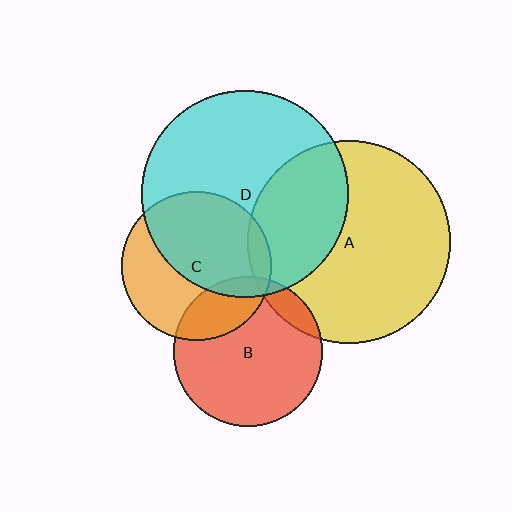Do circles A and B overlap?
Yes.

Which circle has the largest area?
Circle D (cyan).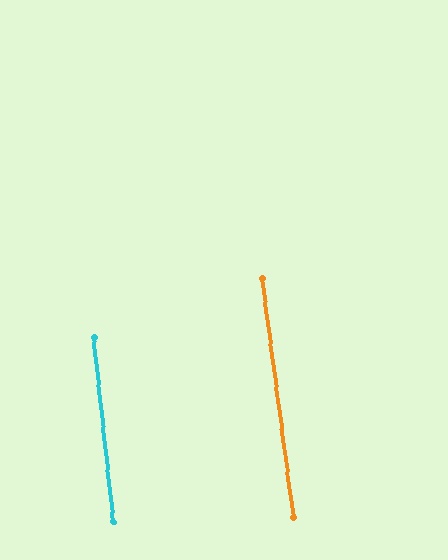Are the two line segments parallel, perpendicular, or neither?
Parallel — their directions differ by only 1.1°.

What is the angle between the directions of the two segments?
Approximately 1 degree.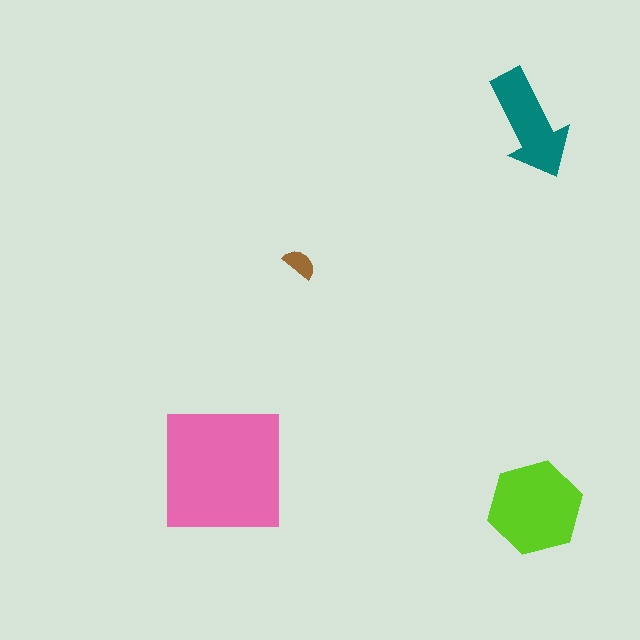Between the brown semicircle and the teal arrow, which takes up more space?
The teal arrow.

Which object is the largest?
The pink square.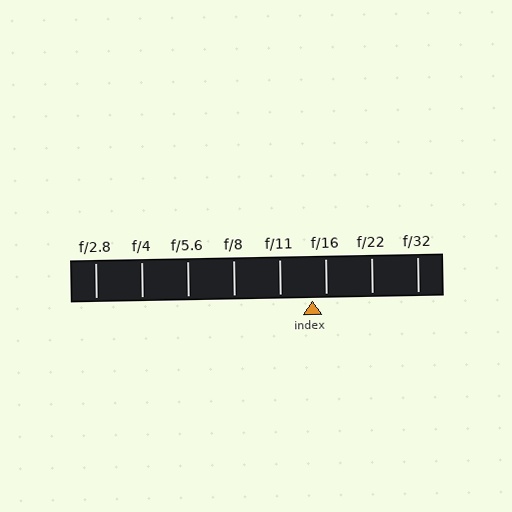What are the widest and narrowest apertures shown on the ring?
The widest aperture shown is f/2.8 and the narrowest is f/32.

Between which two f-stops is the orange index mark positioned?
The index mark is between f/11 and f/16.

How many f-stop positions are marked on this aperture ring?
There are 8 f-stop positions marked.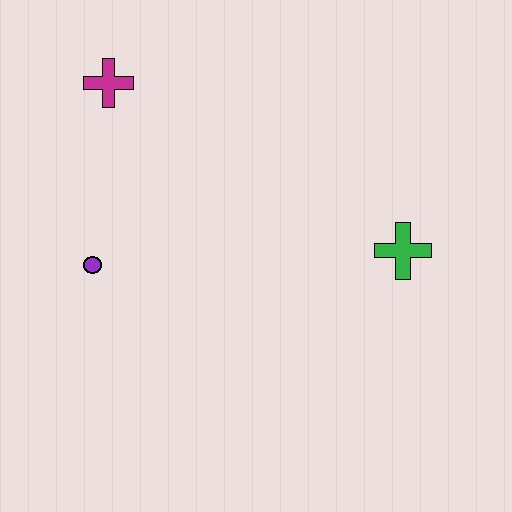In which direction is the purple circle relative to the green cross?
The purple circle is to the left of the green cross.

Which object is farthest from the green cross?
The magenta cross is farthest from the green cross.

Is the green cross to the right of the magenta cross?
Yes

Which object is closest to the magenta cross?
The purple circle is closest to the magenta cross.